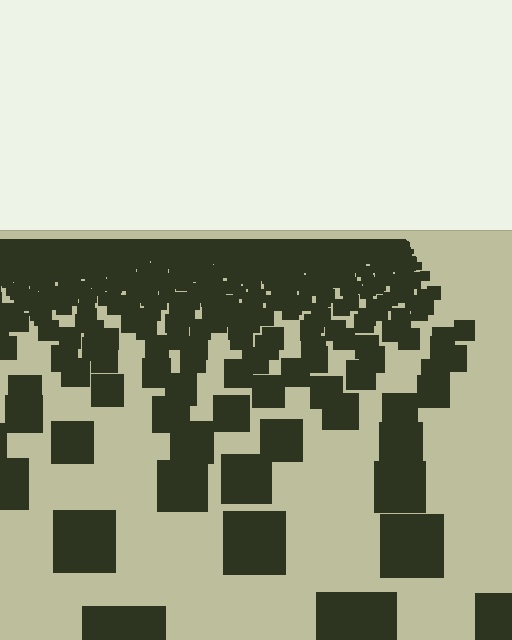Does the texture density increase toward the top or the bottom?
Density increases toward the top.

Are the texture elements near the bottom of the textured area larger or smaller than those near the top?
Larger. Near the bottom, elements are closer to the viewer and appear at a bigger on-screen size.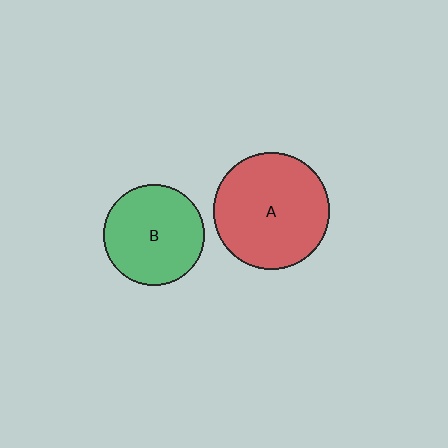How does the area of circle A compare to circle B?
Approximately 1.3 times.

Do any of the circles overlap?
No, none of the circles overlap.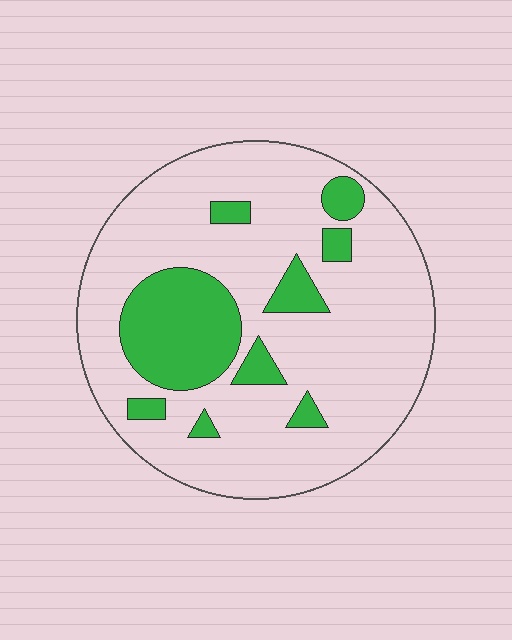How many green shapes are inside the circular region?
9.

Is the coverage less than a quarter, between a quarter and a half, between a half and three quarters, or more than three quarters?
Less than a quarter.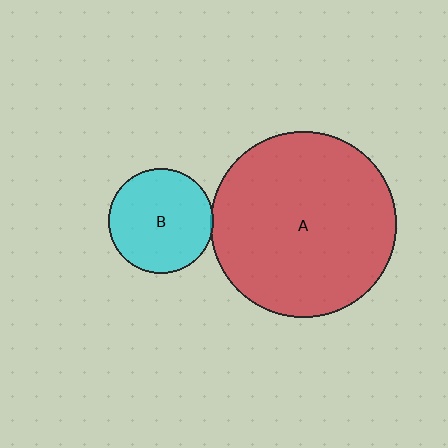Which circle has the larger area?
Circle A (red).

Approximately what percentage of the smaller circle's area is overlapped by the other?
Approximately 5%.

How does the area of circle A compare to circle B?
Approximately 3.2 times.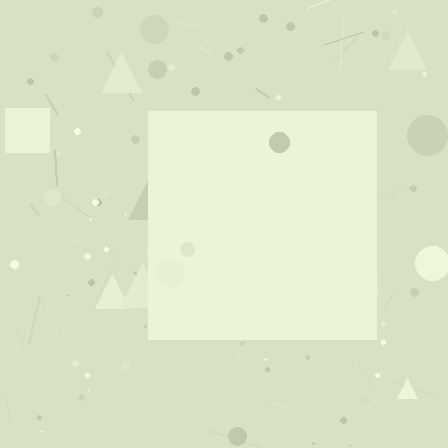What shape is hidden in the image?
A square is hidden in the image.